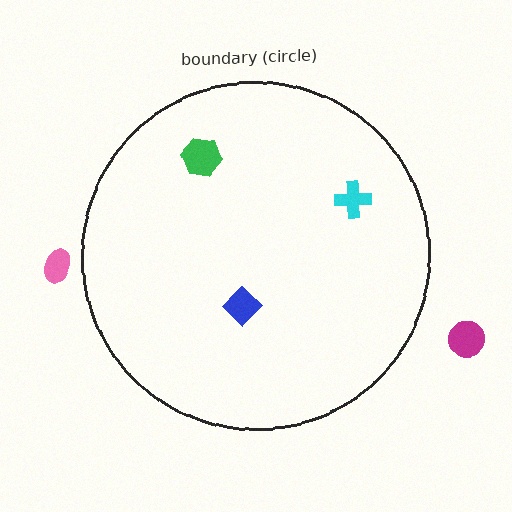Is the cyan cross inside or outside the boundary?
Inside.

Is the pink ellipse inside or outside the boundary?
Outside.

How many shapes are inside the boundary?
3 inside, 2 outside.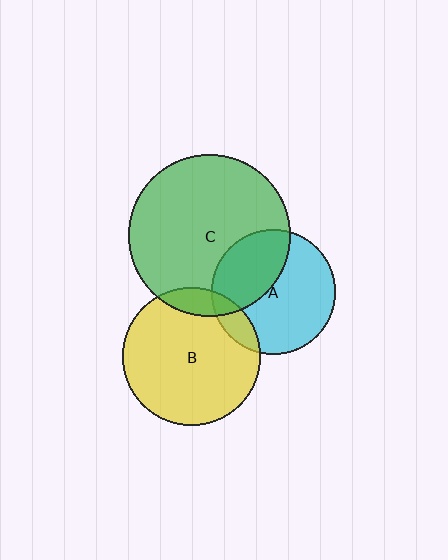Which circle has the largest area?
Circle C (green).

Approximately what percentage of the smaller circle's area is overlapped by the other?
Approximately 40%.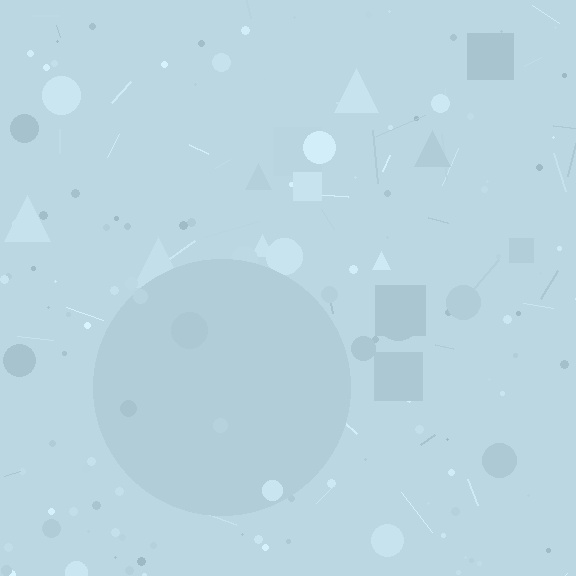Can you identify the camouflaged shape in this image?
The camouflaged shape is a circle.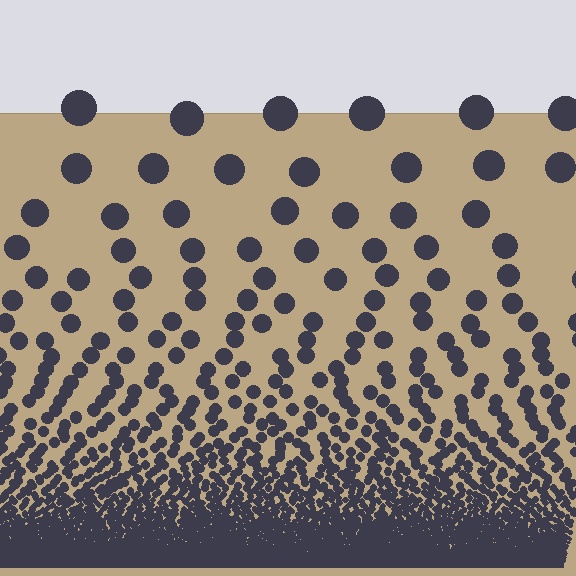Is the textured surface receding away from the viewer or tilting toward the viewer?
The surface appears to tilt toward the viewer. Texture elements get larger and sparser toward the top.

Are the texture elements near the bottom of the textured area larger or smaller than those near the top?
Smaller. The gradient is inverted — elements near the bottom are smaller and denser.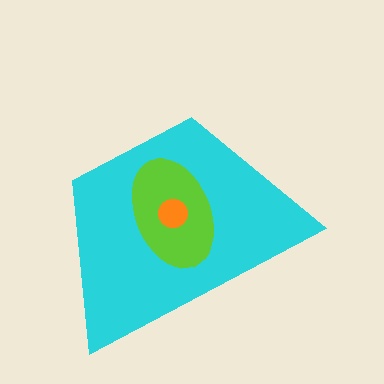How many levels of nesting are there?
3.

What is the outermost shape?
The cyan trapezoid.